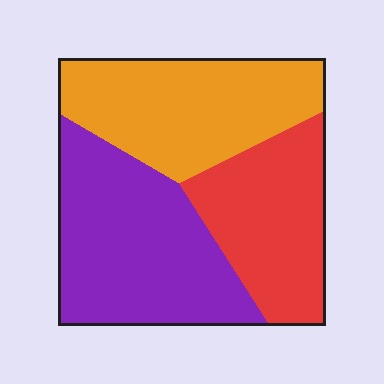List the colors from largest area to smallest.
From largest to smallest: purple, orange, red.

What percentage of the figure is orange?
Orange takes up between a quarter and a half of the figure.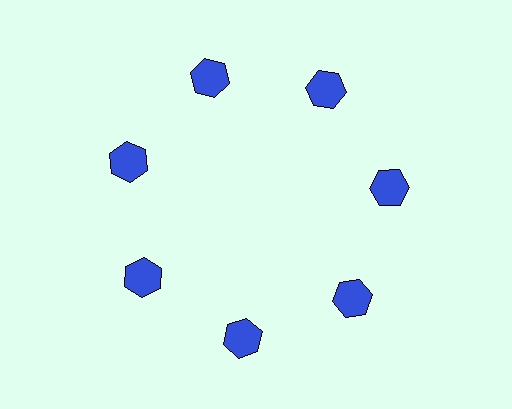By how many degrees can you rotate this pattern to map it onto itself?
The pattern maps onto itself every 51 degrees of rotation.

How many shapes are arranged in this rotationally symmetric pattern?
There are 7 shapes, arranged in 7 groups of 1.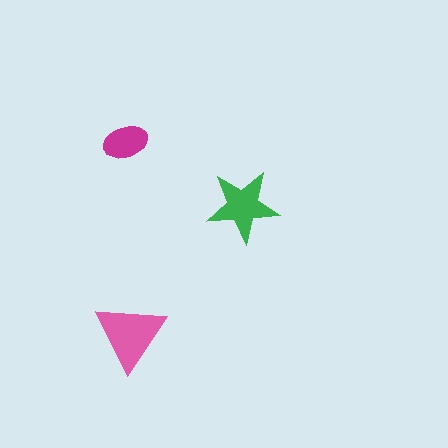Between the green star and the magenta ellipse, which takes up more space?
The green star.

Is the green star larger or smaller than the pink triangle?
Smaller.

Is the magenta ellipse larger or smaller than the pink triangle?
Smaller.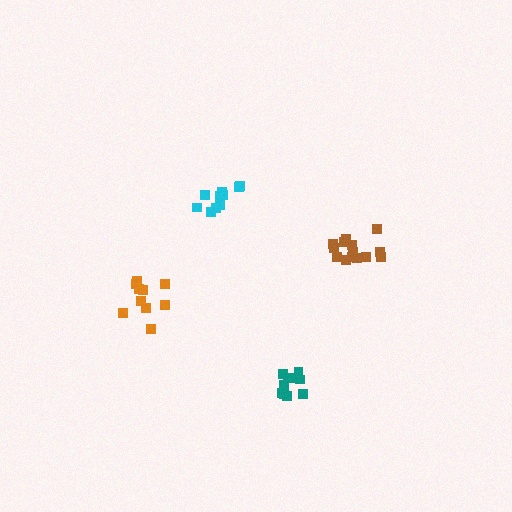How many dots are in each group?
Group 1: 14 dots, Group 2: 10 dots, Group 3: 11 dots, Group 4: 11 dots (46 total).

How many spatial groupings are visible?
There are 4 spatial groupings.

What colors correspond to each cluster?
The clusters are colored: brown, orange, teal, cyan.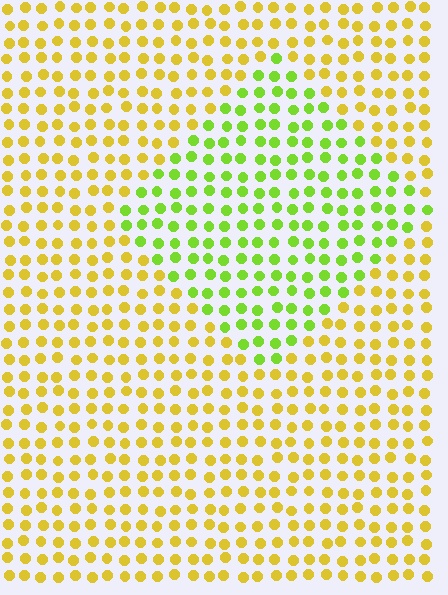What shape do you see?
I see a diamond.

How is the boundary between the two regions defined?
The boundary is defined purely by a slight shift in hue (about 43 degrees). Spacing, size, and orientation are identical on both sides.